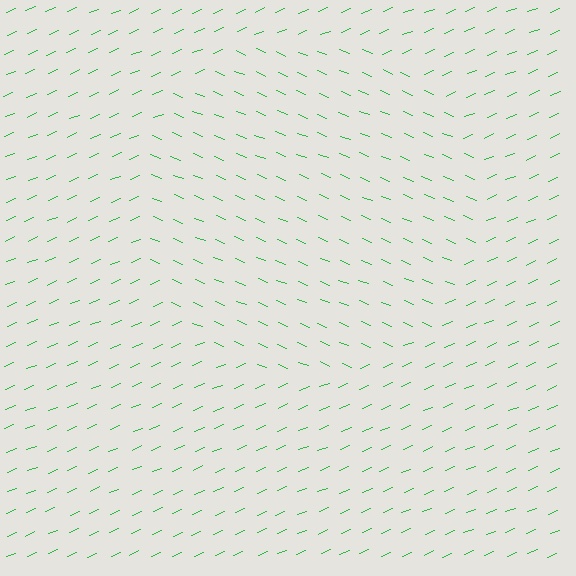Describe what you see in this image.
The image is filled with small green line segments. A circle region in the image has lines oriented differently from the surrounding lines, creating a visible texture boundary.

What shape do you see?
I see a circle.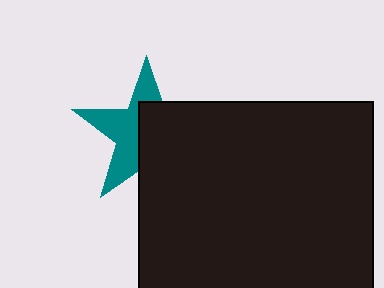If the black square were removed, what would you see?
You would see the complete teal star.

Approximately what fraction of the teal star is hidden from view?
Roughly 53% of the teal star is hidden behind the black square.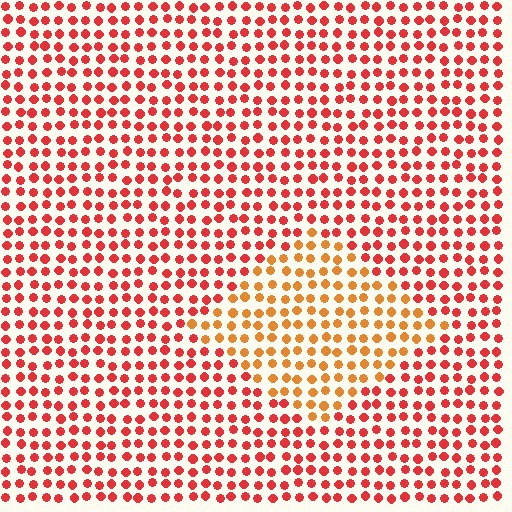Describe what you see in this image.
The image is filled with small red elements in a uniform arrangement. A diamond-shaped region is visible where the elements are tinted to a slightly different hue, forming a subtle color boundary.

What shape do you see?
I see a diamond.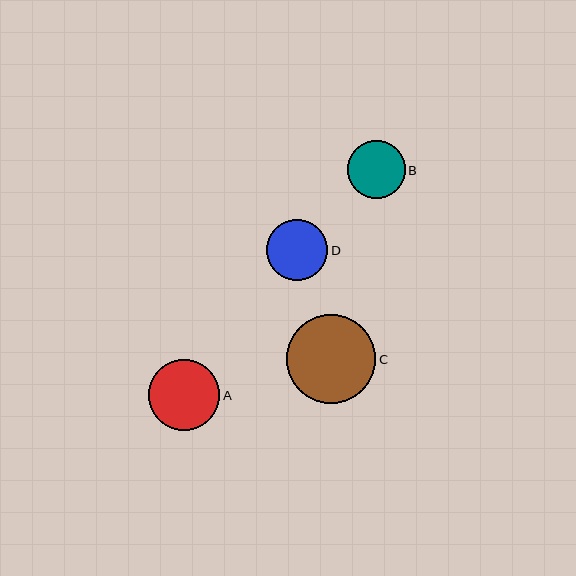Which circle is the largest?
Circle C is the largest with a size of approximately 89 pixels.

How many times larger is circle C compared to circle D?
Circle C is approximately 1.5 times the size of circle D.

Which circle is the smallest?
Circle B is the smallest with a size of approximately 58 pixels.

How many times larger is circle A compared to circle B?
Circle A is approximately 1.2 times the size of circle B.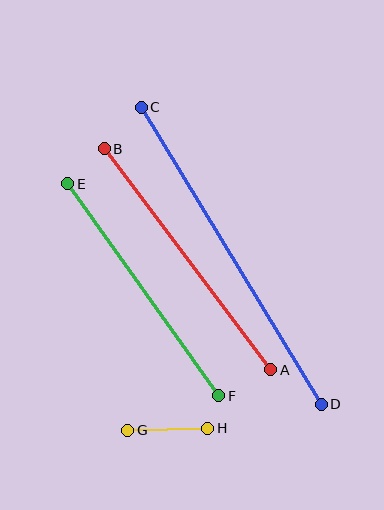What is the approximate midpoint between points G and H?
The midpoint is at approximately (168, 429) pixels.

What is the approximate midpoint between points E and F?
The midpoint is at approximately (143, 290) pixels.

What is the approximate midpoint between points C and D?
The midpoint is at approximately (231, 256) pixels.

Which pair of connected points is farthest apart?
Points C and D are farthest apart.